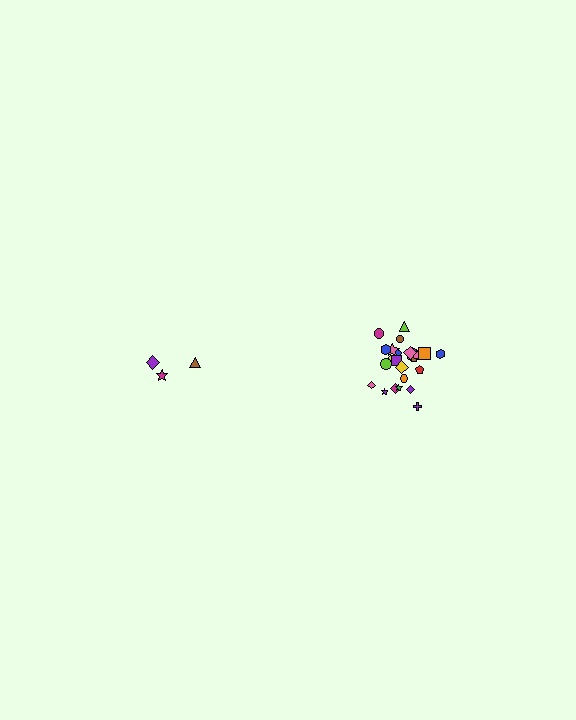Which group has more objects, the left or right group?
The right group.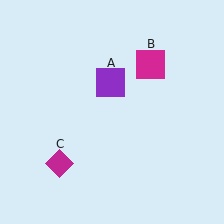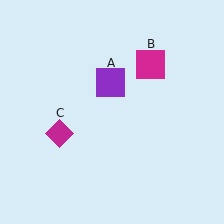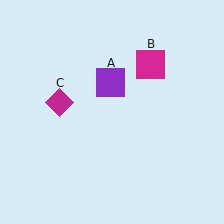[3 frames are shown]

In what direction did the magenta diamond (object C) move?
The magenta diamond (object C) moved up.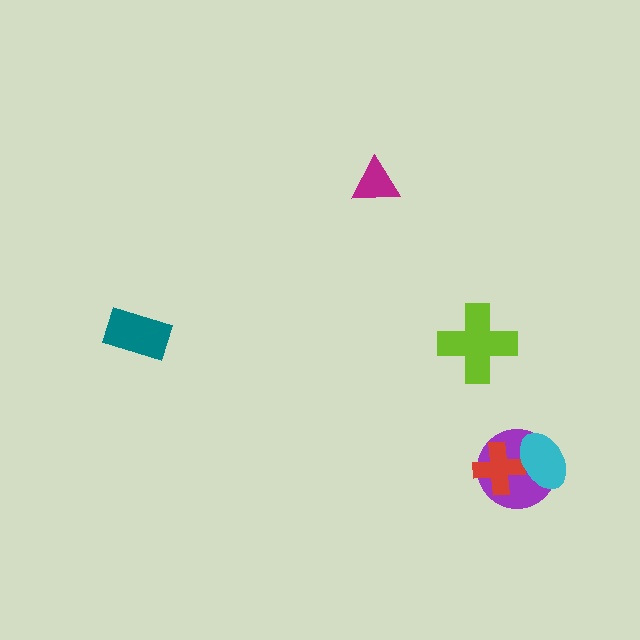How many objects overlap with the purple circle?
2 objects overlap with the purple circle.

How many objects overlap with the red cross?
2 objects overlap with the red cross.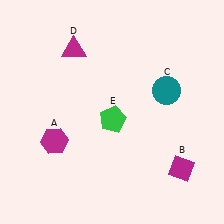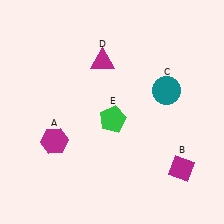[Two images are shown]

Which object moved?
The magenta triangle (D) moved right.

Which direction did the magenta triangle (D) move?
The magenta triangle (D) moved right.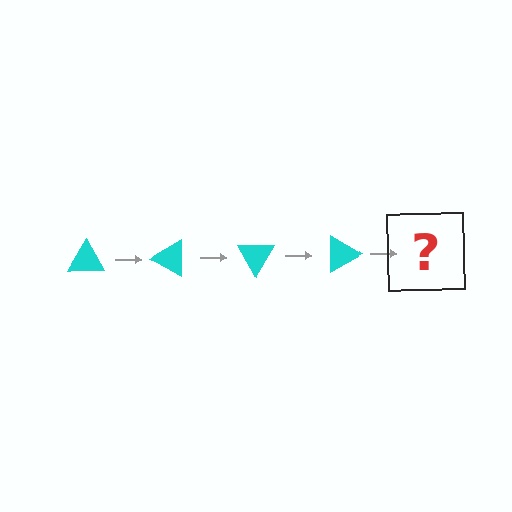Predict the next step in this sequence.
The next step is a cyan triangle rotated 120 degrees.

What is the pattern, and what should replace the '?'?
The pattern is that the triangle rotates 30 degrees each step. The '?' should be a cyan triangle rotated 120 degrees.